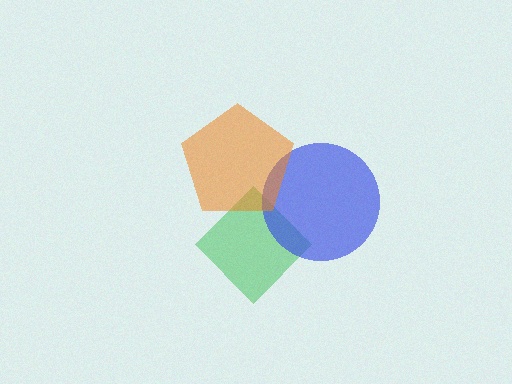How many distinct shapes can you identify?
There are 3 distinct shapes: a green diamond, a blue circle, an orange pentagon.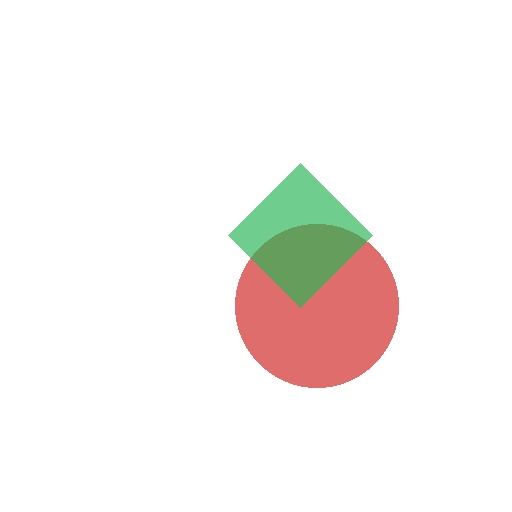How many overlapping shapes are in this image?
There are 2 overlapping shapes in the image.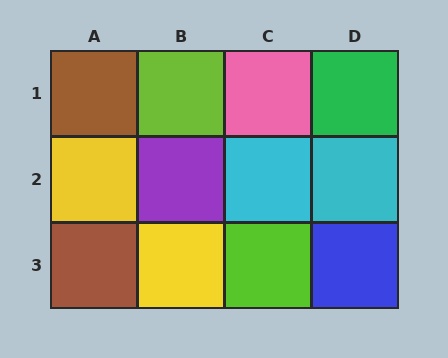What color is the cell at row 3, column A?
Brown.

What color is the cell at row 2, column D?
Cyan.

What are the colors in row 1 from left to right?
Brown, lime, pink, green.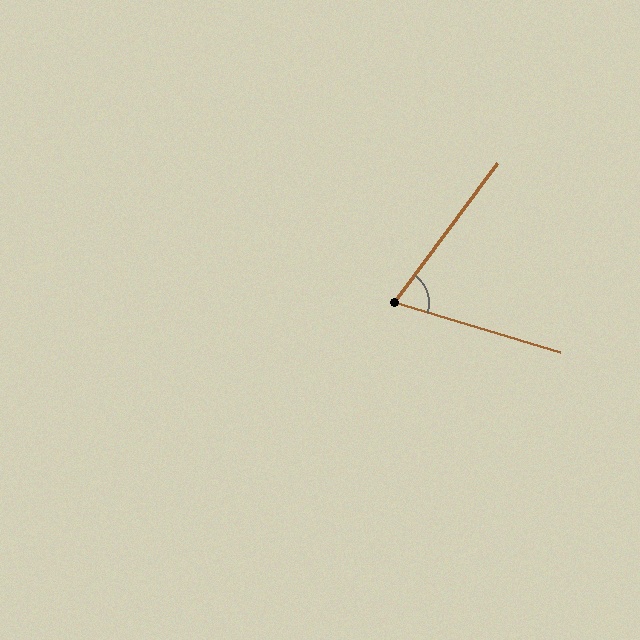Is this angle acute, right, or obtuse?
It is acute.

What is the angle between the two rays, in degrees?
Approximately 70 degrees.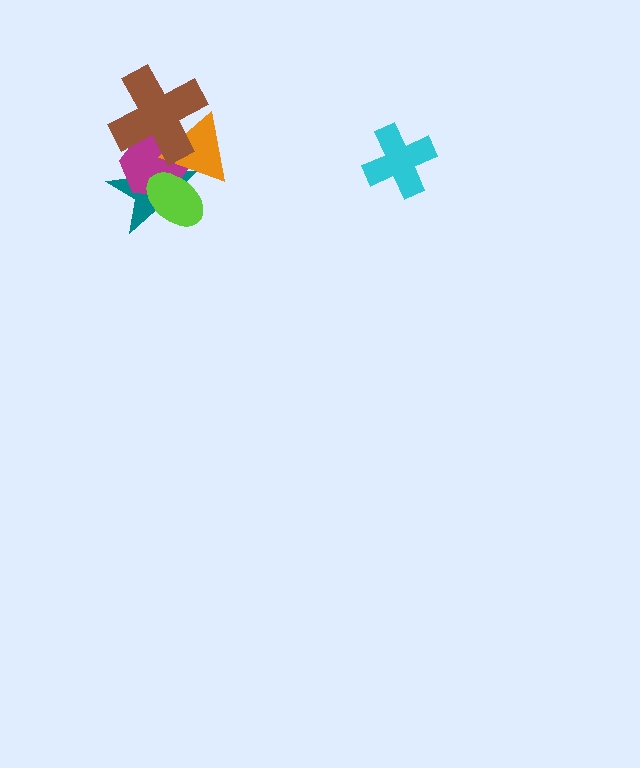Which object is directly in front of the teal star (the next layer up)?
The magenta hexagon is directly in front of the teal star.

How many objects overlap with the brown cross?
3 objects overlap with the brown cross.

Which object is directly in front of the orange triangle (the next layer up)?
The lime ellipse is directly in front of the orange triangle.